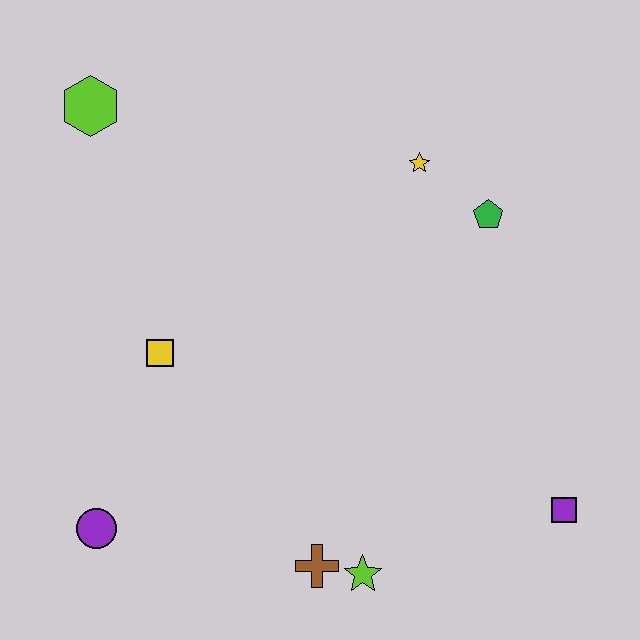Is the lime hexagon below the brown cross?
No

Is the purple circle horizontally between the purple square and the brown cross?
No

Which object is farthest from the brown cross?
The lime hexagon is farthest from the brown cross.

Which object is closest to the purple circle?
The yellow square is closest to the purple circle.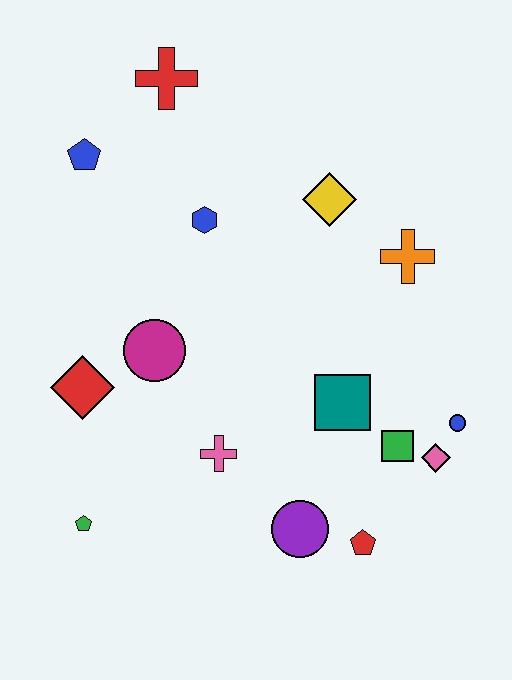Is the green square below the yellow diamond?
Yes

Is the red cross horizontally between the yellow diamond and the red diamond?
Yes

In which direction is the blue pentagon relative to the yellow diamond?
The blue pentagon is to the left of the yellow diamond.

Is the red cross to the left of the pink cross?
Yes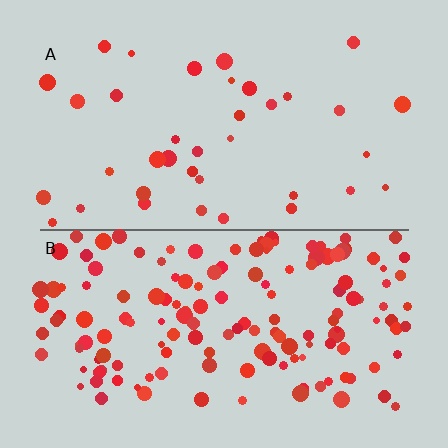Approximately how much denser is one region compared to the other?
Approximately 4.0× — region B over region A.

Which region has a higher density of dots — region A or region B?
B (the bottom).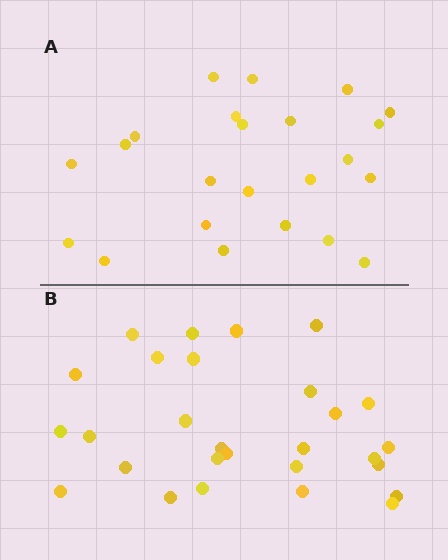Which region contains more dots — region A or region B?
Region B (the bottom region) has more dots.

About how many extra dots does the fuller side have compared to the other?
Region B has about 5 more dots than region A.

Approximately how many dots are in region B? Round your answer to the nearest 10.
About 30 dots. (The exact count is 28, which rounds to 30.)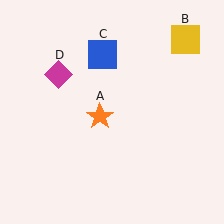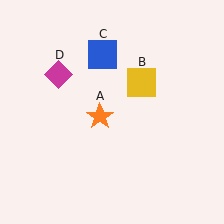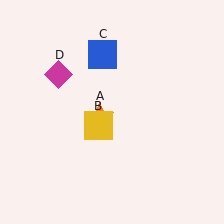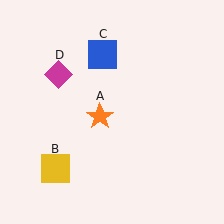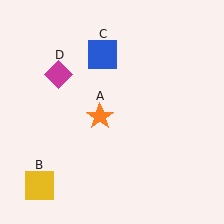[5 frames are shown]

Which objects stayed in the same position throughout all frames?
Orange star (object A) and blue square (object C) and magenta diamond (object D) remained stationary.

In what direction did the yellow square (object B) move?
The yellow square (object B) moved down and to the left.